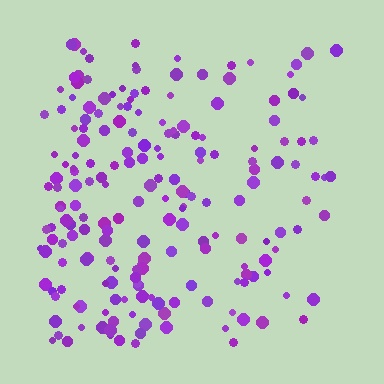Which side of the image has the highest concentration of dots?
The left.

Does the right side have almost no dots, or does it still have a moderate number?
Still a moderate number, just noticeably fewer than the left.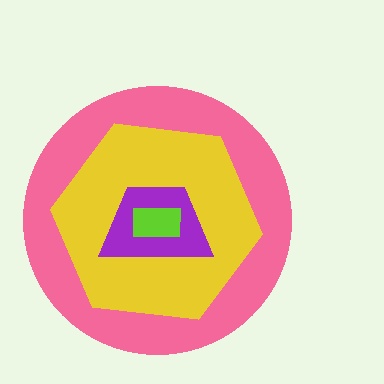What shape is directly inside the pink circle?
The yellow hexagon.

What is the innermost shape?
The lime rectangle.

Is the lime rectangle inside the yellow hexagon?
Yes.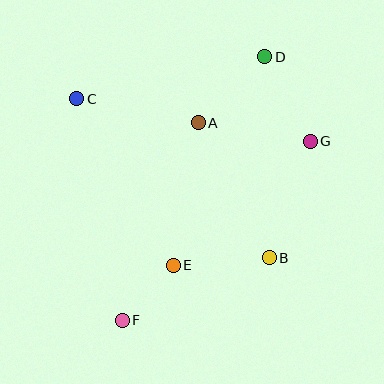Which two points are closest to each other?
Points E and F are closest to each other.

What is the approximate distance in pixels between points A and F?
The distance between A and F is approximately 212 pixels.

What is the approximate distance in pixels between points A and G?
The distance between A and G is approximately 114 pixels.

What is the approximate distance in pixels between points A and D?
The distance between A and D is approximately 94 pixels.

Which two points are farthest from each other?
Points D and F are farthest from each other.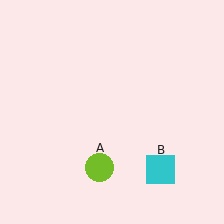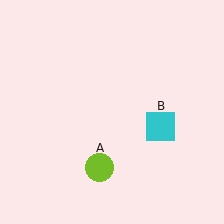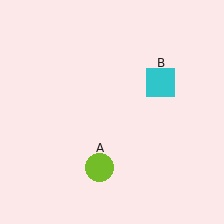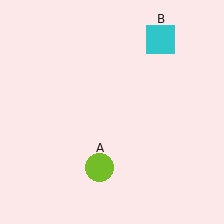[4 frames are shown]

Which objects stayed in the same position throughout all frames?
Lime circle (object A) remained stationary.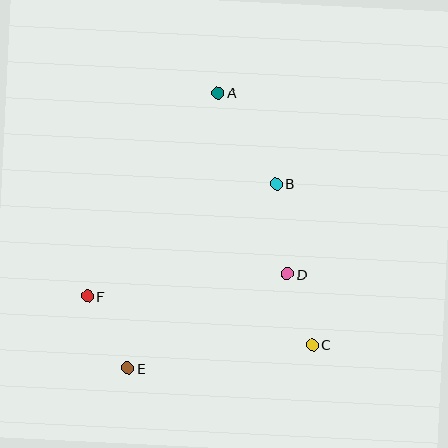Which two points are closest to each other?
Points C and D are closest to each other.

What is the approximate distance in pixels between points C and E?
The distance between C and E is approximately 186 pixels.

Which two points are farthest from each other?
Points A and E are farthest from each other.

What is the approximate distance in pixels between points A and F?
The distance between A and F is approximately 241 pixels.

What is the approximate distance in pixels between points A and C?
The distance between A and C is approximately 269 pixels.